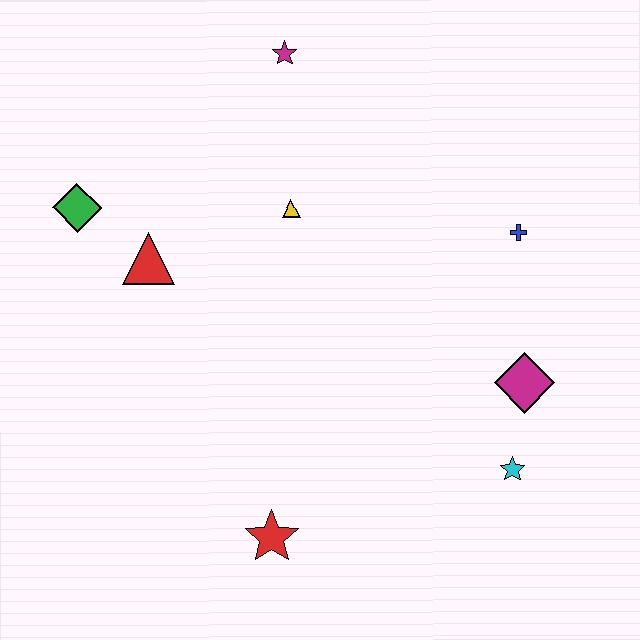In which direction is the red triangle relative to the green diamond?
The red triangle is to the right of the green diamond.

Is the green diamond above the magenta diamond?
Yes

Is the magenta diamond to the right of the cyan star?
Yes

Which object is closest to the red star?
The cyan star is closest to the red star.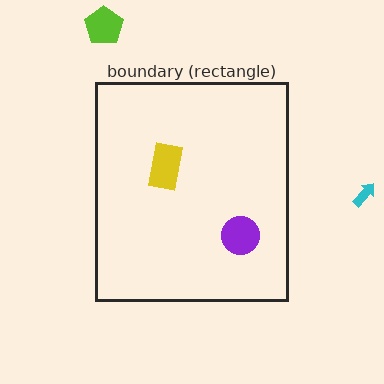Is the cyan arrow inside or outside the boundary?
Outside.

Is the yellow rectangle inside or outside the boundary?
Inside.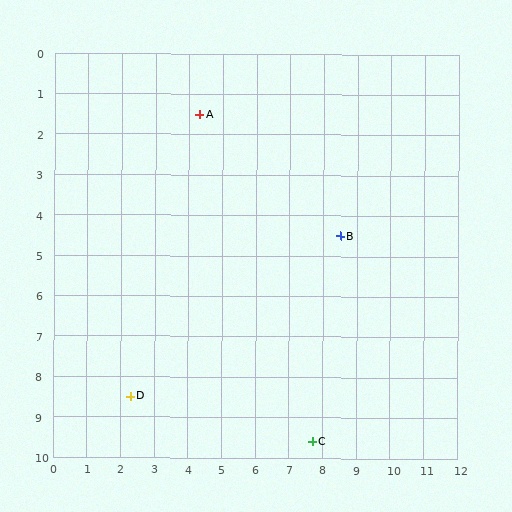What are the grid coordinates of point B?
Point B is at approximately (8.5, 4.5).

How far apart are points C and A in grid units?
Points C and A are about 8.8 grid units apart.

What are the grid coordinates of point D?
Point D is at approximately (2.3, 8.5).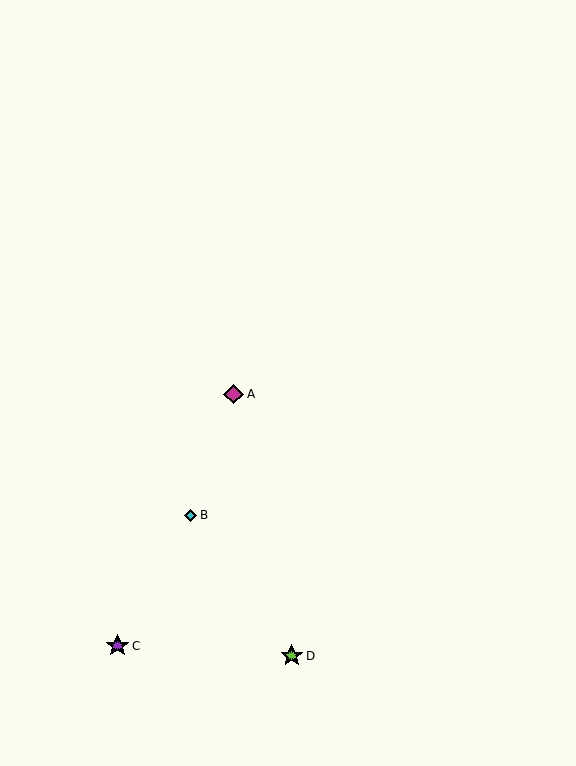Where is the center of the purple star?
The center of the purple star is at (117, 646).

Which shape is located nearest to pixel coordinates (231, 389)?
The magenta diamond (labeled A) at (234, 394) is nearest to that location.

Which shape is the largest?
The purple star (labeled C) is the largest.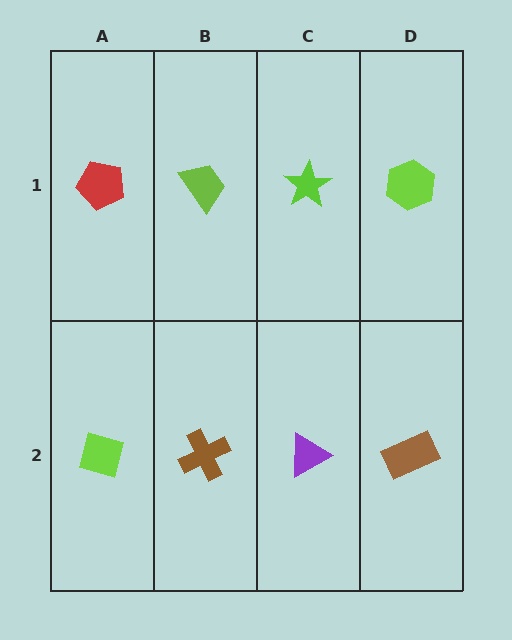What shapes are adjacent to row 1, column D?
A brown rectangle (row 2, column D), a lime star (row 1, column C).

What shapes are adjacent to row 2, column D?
A lime hexagon (row 1, column D), a purple triangle (row 2, column C).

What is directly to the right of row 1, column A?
A lime trapezoid.